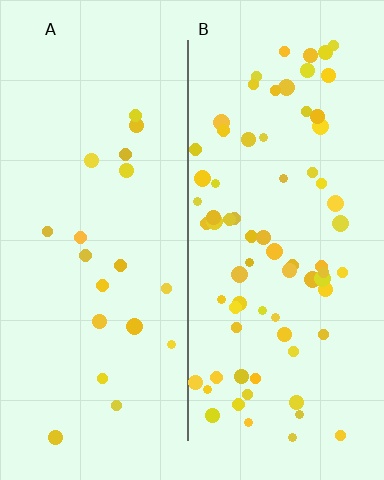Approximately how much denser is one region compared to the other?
Approximately 3.7× — region B over region A.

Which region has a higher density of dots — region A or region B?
B (the right).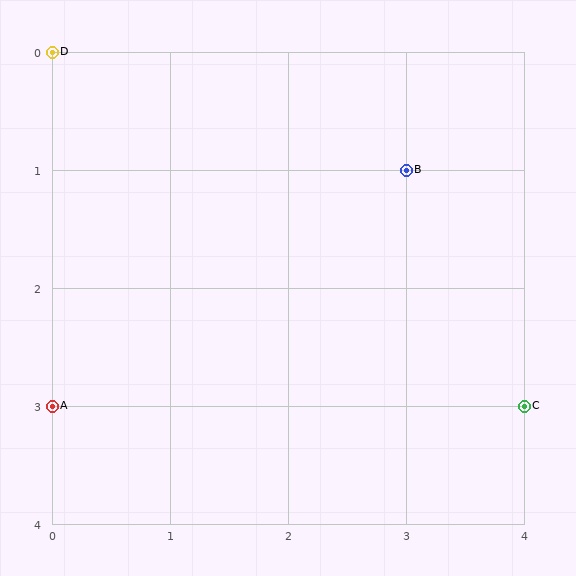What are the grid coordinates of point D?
Point D is at grid coordinates (0, 0).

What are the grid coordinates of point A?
Point A is at grid coordinates (0, 3).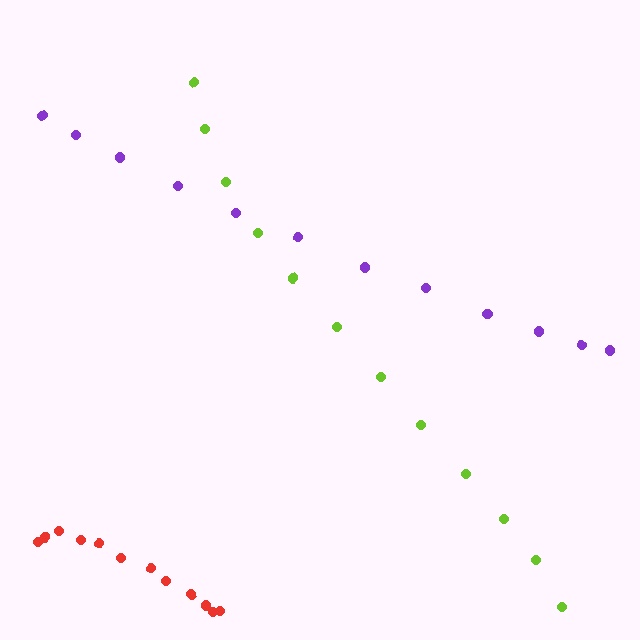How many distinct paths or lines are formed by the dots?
There are 3 distinct paths.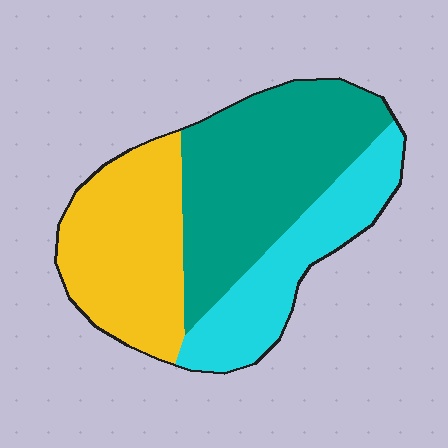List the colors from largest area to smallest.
From largest to smallest: teal, yellow, cyan.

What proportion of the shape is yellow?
Yellow takes up about one third (1/3) of the shape.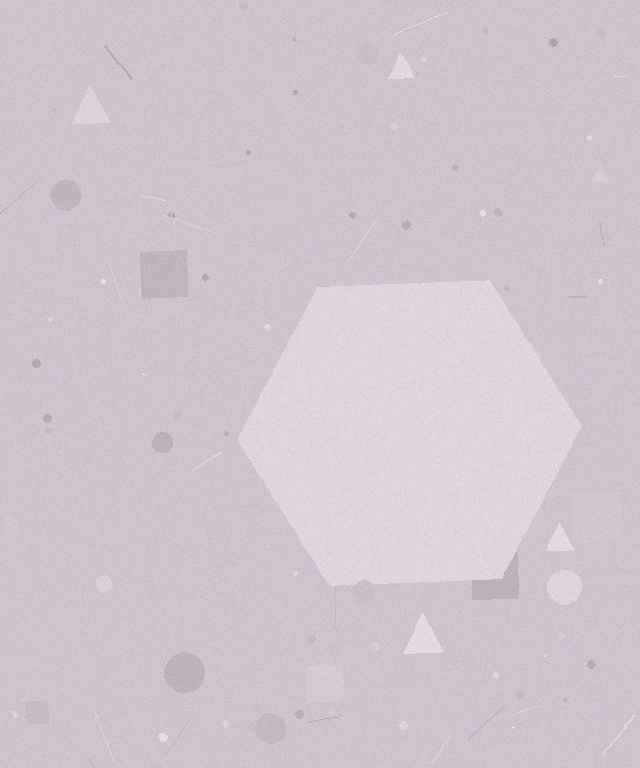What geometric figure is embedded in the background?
A hexagon is embedded in the background.